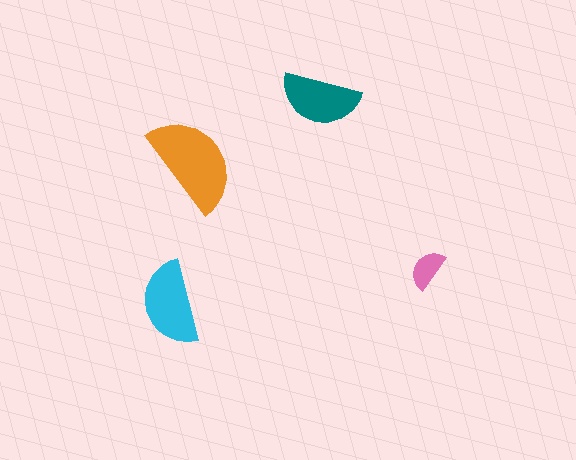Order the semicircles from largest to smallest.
the orange one, the cyan one, the teal one, the pink one.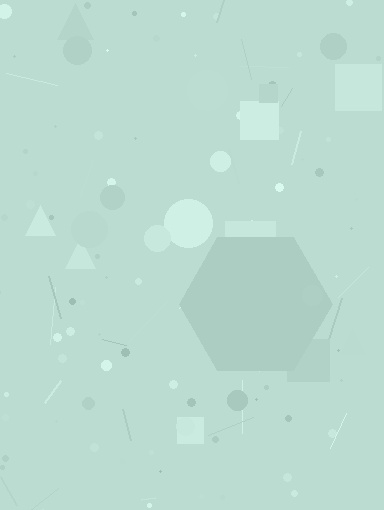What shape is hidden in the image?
A hexagon is hidden in the image.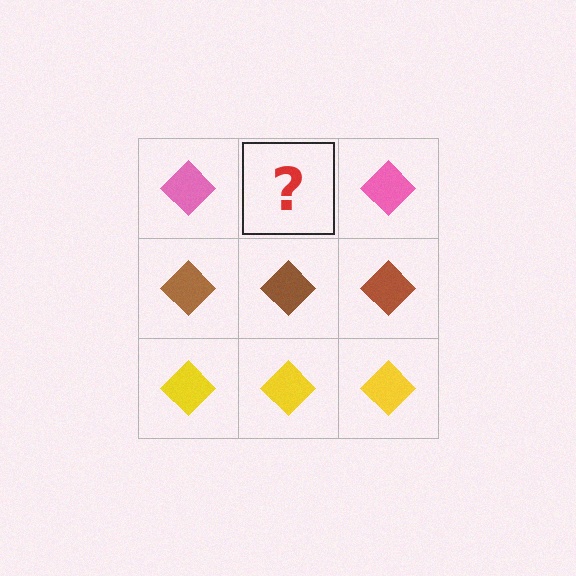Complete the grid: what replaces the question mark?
The question mark should be replaced with a pink diamond.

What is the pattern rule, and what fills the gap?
The rule is that each row has a consistent color. The gap should be filled with a pink diamond.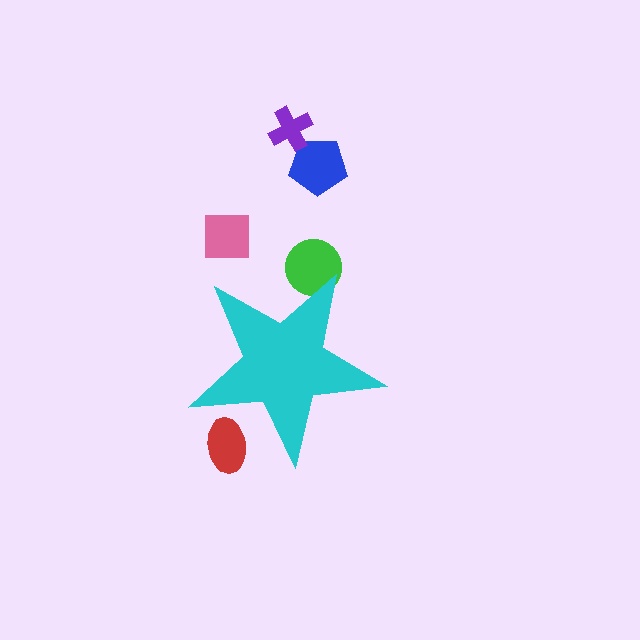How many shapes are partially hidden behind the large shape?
2 shapes are partially hidden.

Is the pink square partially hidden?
No, the pink square is fully visible.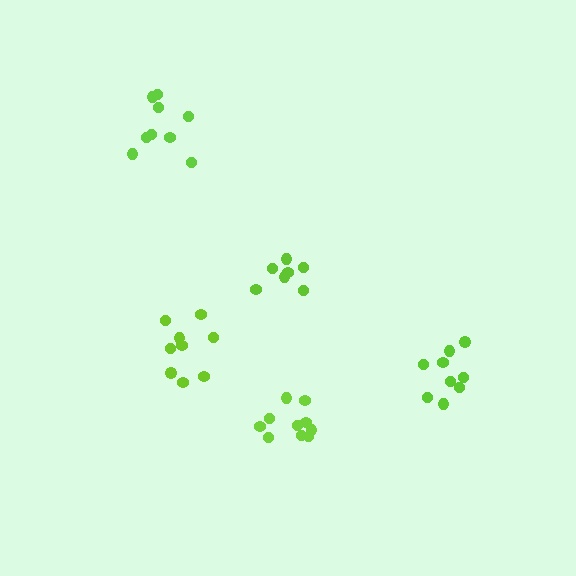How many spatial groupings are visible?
There are 5 spatial groupings.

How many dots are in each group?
Group 1: 7 dots, Group 2: 10 dots, Group 3: 9 dots, Group 4: 9 dots, Group 5: 9 dots (44 total).